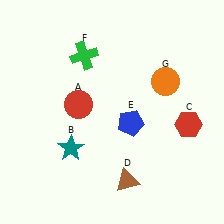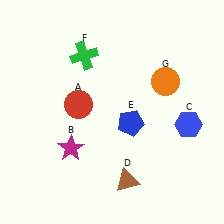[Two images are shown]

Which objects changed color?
B changed from teal to magenta. C changed from red to blue.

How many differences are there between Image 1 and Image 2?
There are 2 differences between the two images.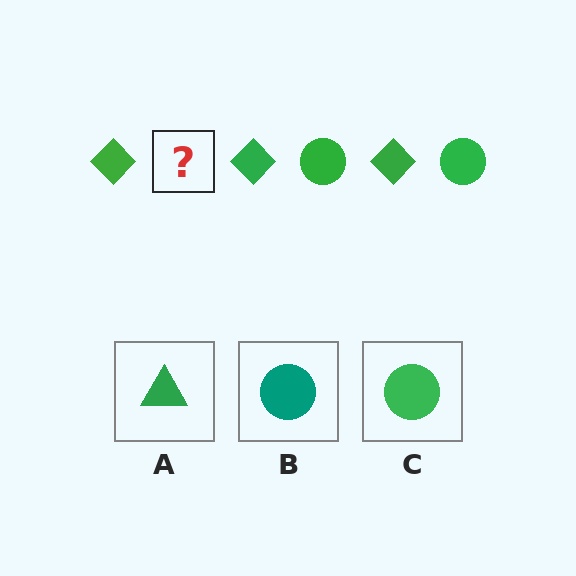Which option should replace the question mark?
Option C.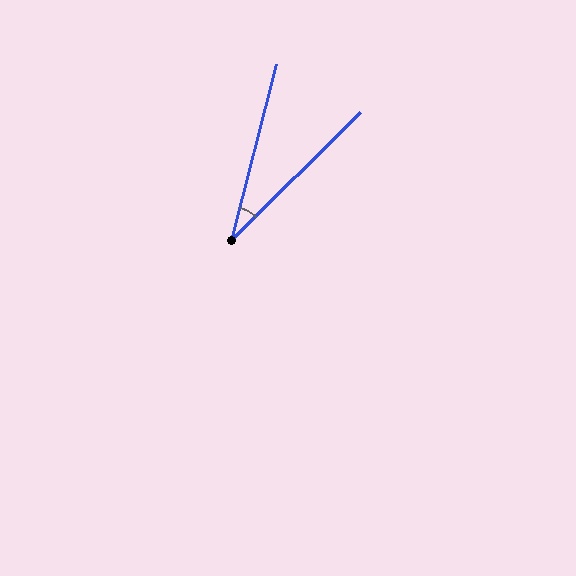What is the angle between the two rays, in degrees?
Approximately 31 degrees.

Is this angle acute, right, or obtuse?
It is acute.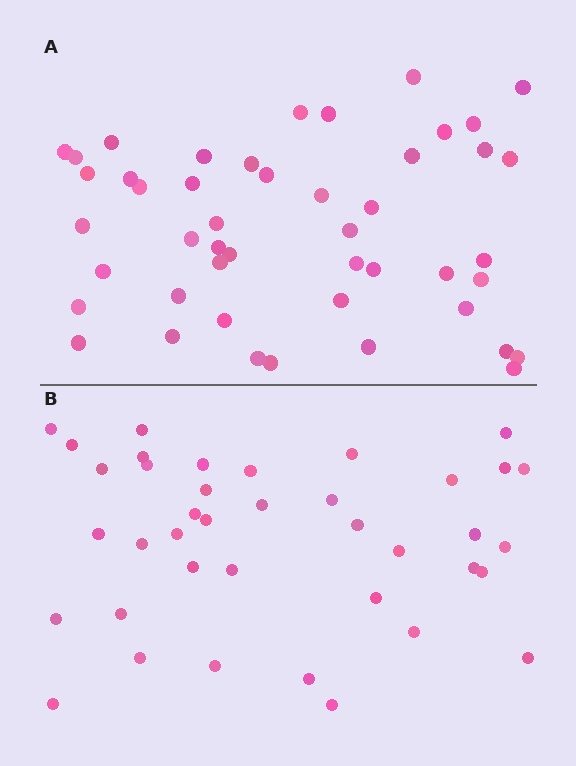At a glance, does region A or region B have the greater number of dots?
Region A (the top region) has more dots.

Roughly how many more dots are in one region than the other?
Region A has roughly 8 or so more dots than region B.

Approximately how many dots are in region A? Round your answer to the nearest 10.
About 50 dots. (The exact count is 47, which rounds to 50.)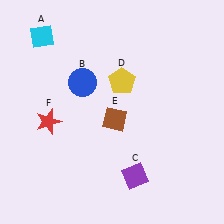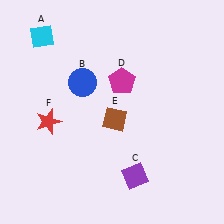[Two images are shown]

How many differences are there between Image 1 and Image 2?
There is 1 difference between the two images.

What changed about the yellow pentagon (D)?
In Image 1, D is yellow. In Image 2, it changed to magenta.